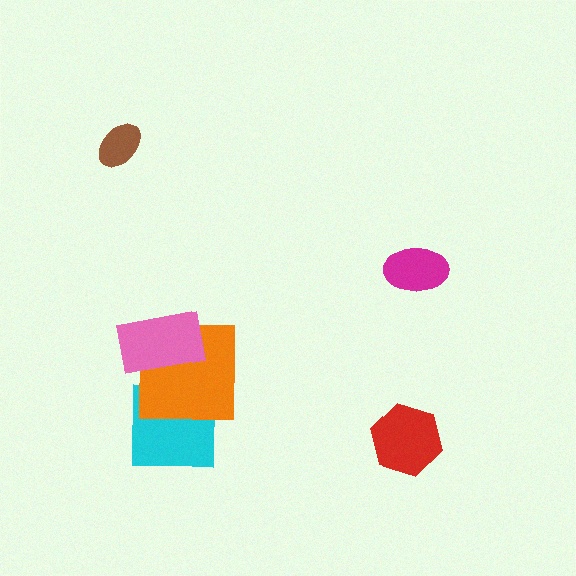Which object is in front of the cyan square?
The orange square is in front of the cyan square.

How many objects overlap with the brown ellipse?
0 objects overlap with the brown ellipse.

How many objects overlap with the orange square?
2 objects overlap with the orange square.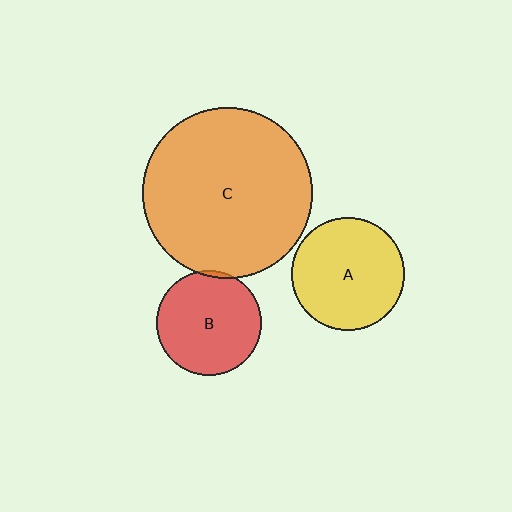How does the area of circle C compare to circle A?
Approximately 2.3 times.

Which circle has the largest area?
Circle C (orange).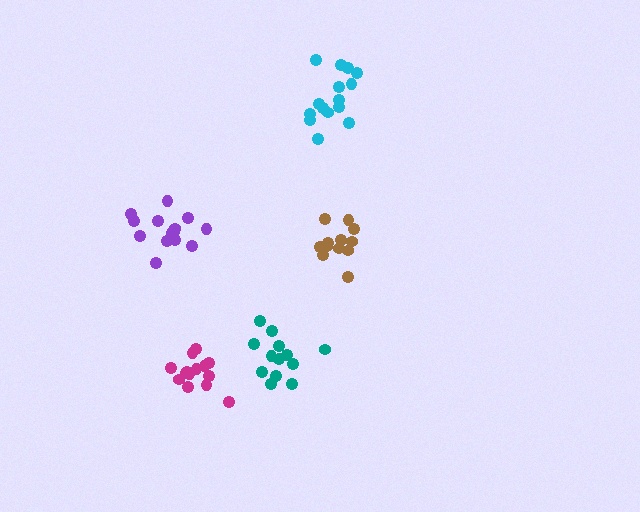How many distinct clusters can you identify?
There are 5 distinct clusters.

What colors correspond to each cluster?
The clusters are colored: magenta, purple, teal, cyan, brown.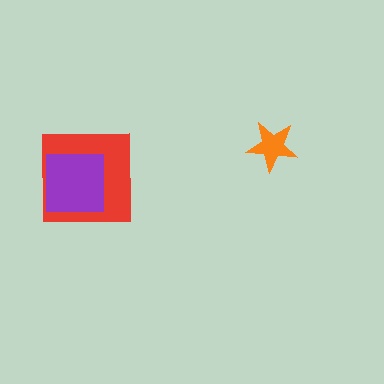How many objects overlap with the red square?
1 object overlaps with the red square.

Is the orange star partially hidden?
No, no other shape covers it.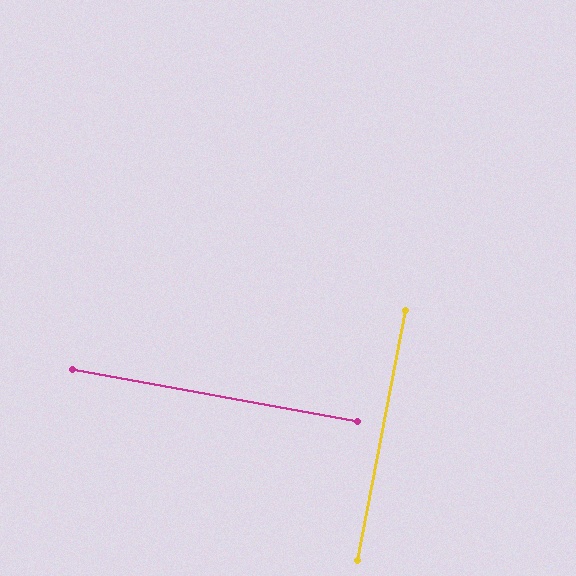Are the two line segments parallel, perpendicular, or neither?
Perpendicular — they meet at approximately 89°.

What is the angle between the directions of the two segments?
Approximately 89 degrees.